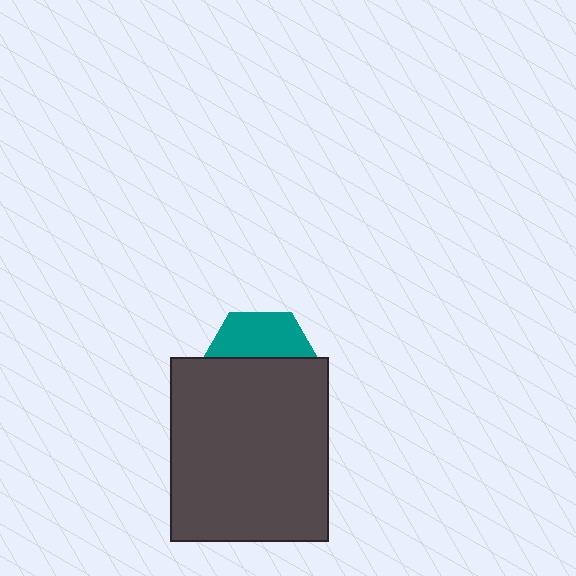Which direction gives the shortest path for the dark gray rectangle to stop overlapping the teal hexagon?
Moving down gives the shortest separation.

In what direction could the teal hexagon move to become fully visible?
The teal hexagon could move up. That would shift it out from behind the dark gray rectangle entirely.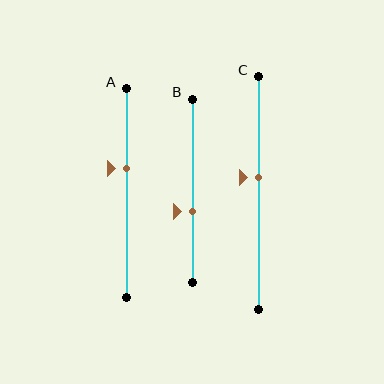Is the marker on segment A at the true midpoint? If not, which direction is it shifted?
No, the marker on segment A is shifted upward by about 12% of the segment length.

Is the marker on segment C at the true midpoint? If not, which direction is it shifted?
No, the marker on segment C is shifted upward by about 7% of the segment length.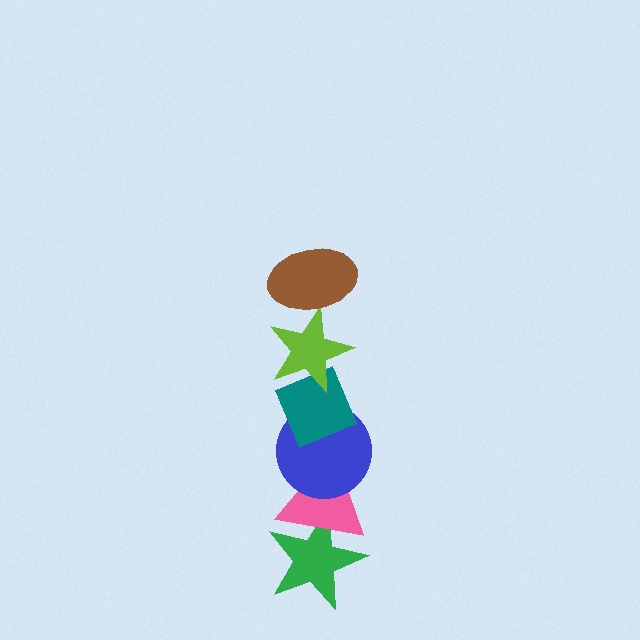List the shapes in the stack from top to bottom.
From top to bottom: the brown ellipse, the lime star, the teal diamond, the blue circle, the pink triangle, the green star.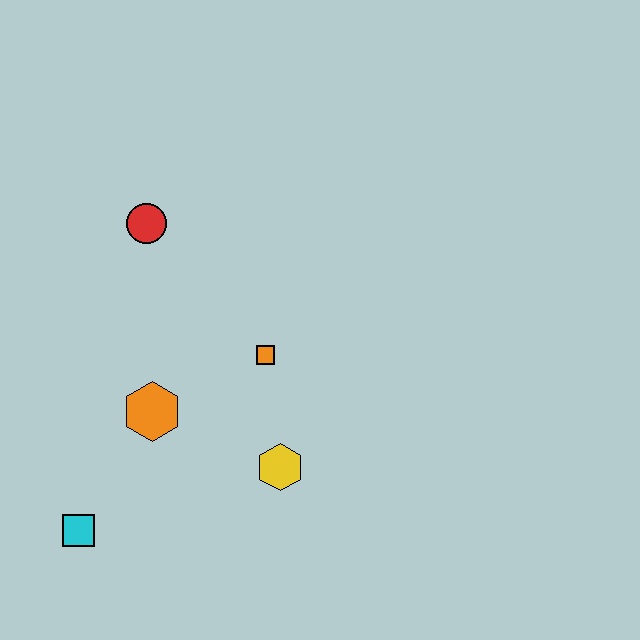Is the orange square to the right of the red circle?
Yes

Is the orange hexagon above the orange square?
No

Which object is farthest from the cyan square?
The red circle is farthest from the cyan square.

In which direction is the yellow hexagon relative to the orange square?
The yellow hexagon is below the orange square.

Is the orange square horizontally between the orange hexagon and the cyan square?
No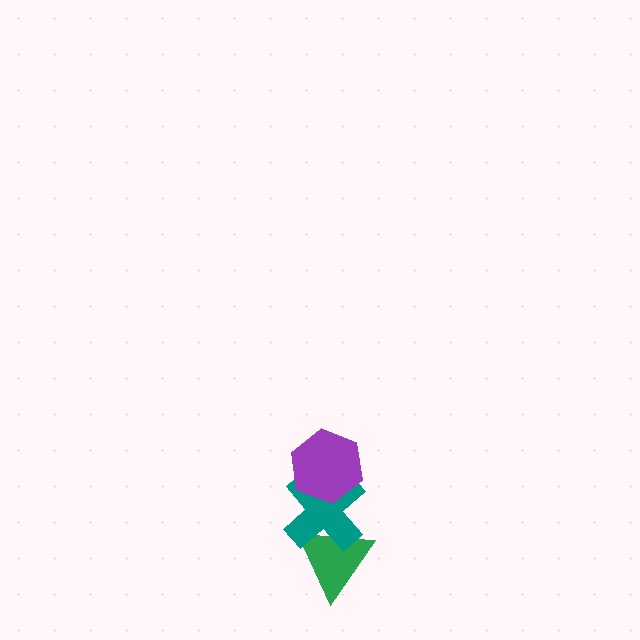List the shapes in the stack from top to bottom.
From top to bottom: the purple hexagon, the teal cross, the green triangle.